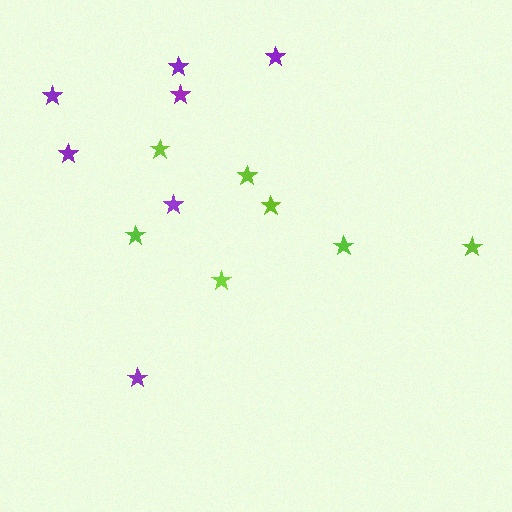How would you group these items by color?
There are 2 groups: one group of purple stars (7) and one group of lime stars (7).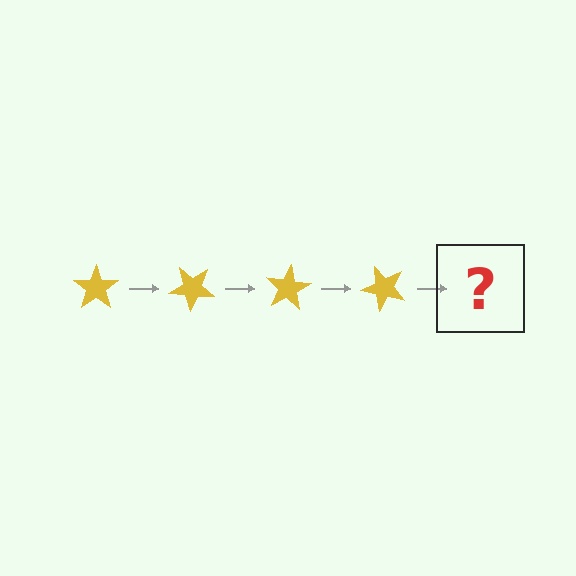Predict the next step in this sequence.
The next step is a yellow star rotated 160 degrees.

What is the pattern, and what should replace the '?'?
The pattern is that the star rotates 40 degrees each step. The '?' should be a yellow star rotated 160 degrees.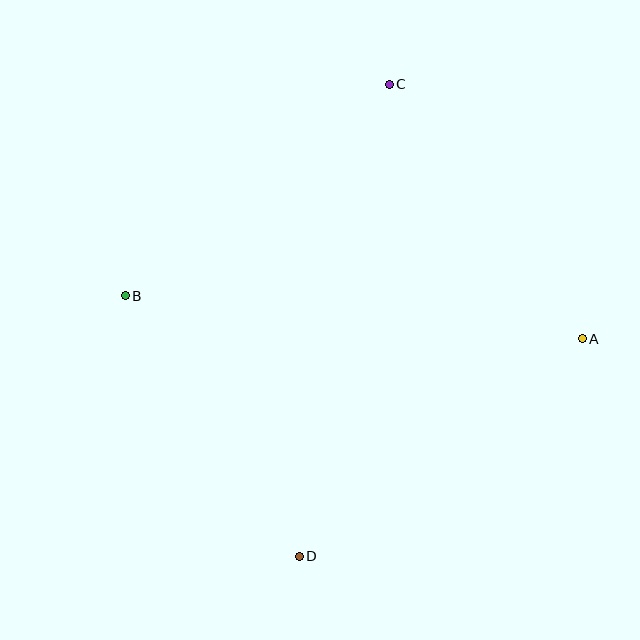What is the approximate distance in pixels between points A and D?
The distance between A and D is approximately 357 pixels.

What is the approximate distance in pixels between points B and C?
The distance between B and C is approximately 338 pixels.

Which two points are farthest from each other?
Points C and D are farthest from each other.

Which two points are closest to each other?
Points B and D are closest to each other.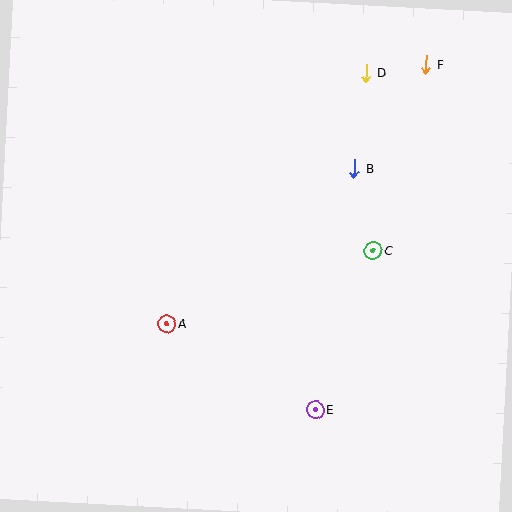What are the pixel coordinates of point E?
Point E is at (315, 409).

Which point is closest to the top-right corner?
Point F is closest to the top-right corner.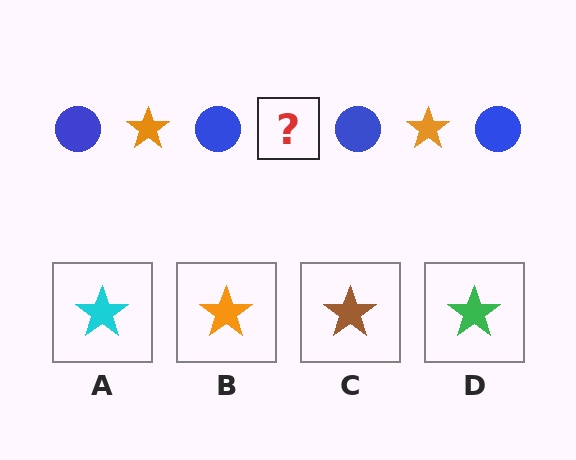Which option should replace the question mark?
Option B.